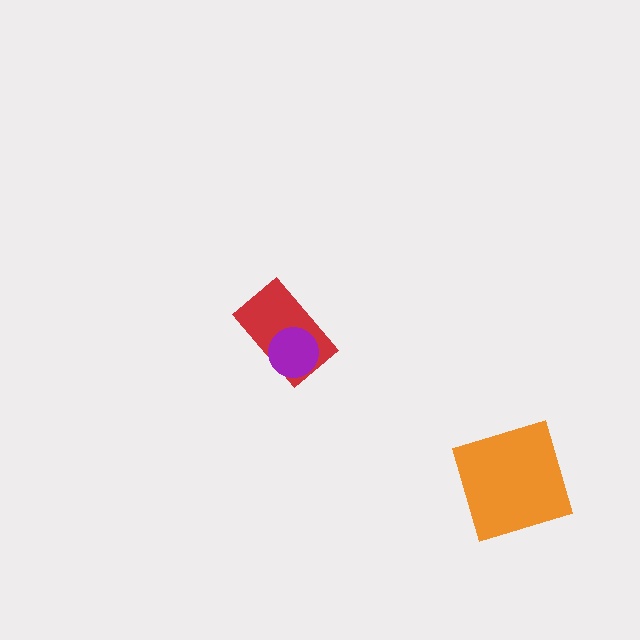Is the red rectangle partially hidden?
Yes, it is partially covered by another shape.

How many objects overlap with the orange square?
0 objects overlap with the orange square.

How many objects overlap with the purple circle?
1 object overlaps with the purple circle.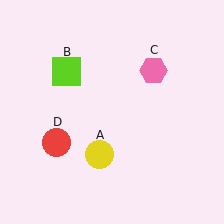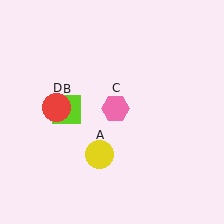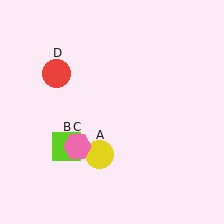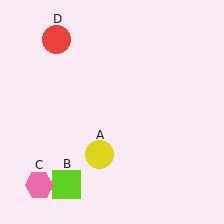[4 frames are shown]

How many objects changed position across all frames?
3 objects changed position: lime square (object B), pink hexagon (object C), red circle (object D).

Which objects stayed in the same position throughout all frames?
Yellow circle (object A) remained stationary.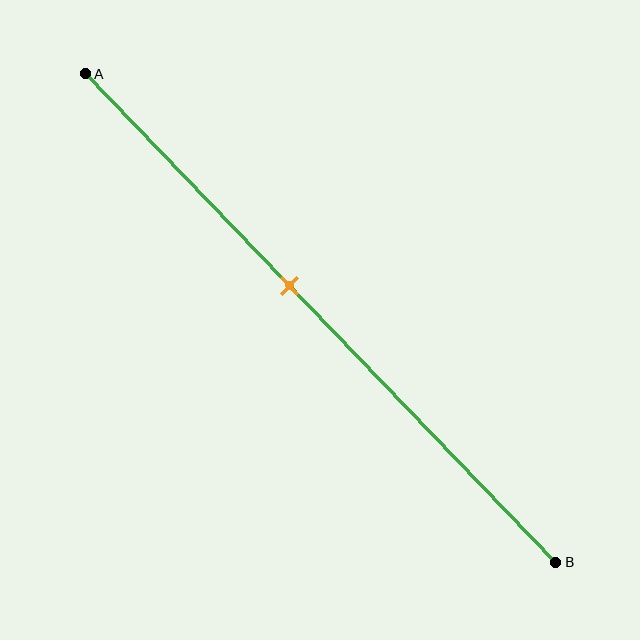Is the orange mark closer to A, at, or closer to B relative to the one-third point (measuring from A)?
The orange mark is closer to point B than the one-third point of segment AB.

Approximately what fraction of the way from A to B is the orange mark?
The orange mark is approximately 45% of the way from A to B.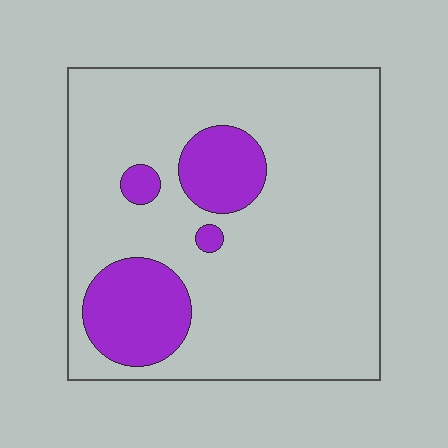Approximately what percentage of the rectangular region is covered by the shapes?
Approximately 20%.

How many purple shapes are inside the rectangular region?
4.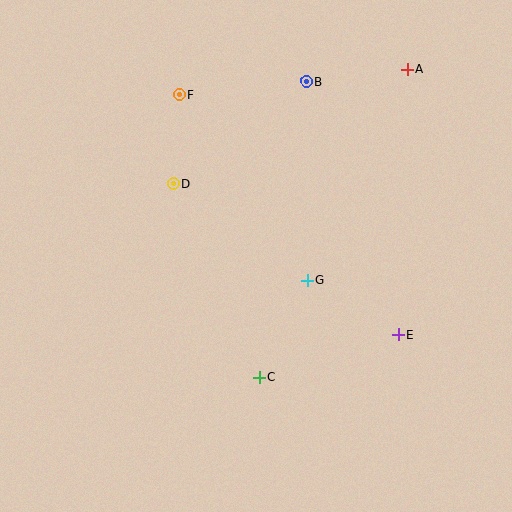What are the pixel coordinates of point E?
Point E is at (399, 334).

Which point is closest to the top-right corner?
Point A is closest to the top-right corner.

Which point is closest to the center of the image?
Point G at (307, 280) is closest to the center.